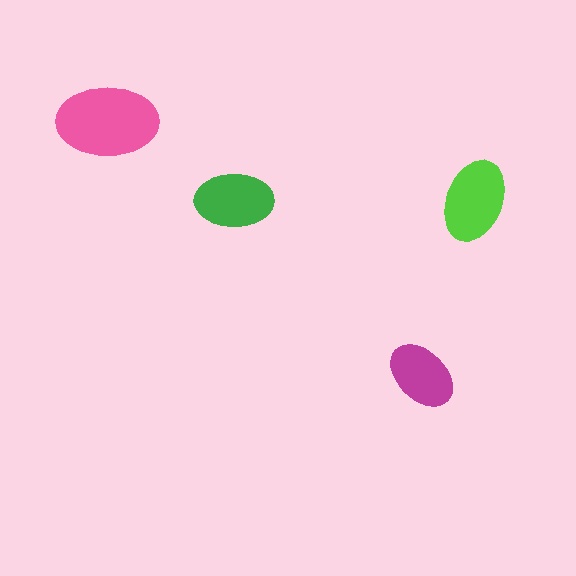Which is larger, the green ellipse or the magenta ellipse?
The green one.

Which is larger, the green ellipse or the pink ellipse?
The pink one.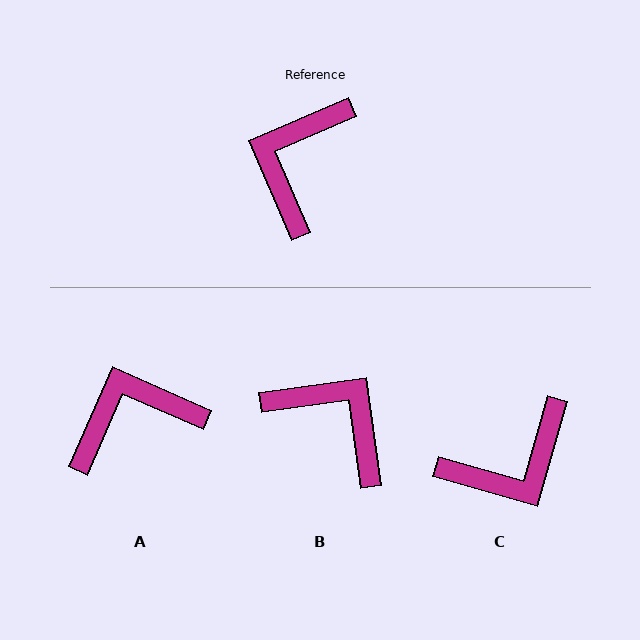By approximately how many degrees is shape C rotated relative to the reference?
Approximately 141 degrees counter-clockwise.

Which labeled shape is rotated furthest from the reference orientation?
C, about 141 degrees away.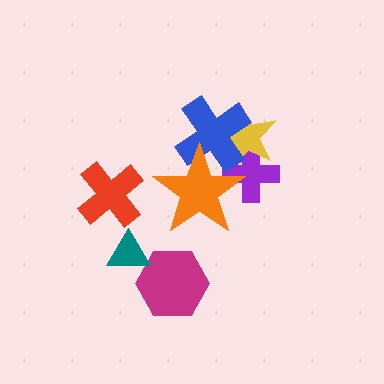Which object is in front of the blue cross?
The orange star is in front of the blue cross.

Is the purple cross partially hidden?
Yes, it is partially covered by another shape.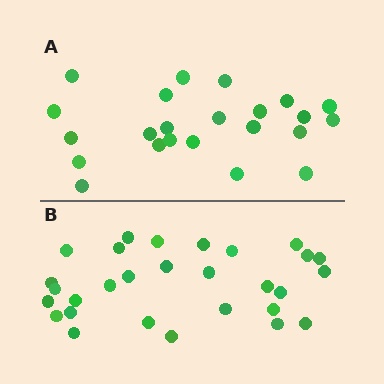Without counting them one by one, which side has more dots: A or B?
Region B (the bottom region) has more dots.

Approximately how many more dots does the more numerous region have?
Region B has about 6 more dots than region A.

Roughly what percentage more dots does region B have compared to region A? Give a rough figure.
About 25% more.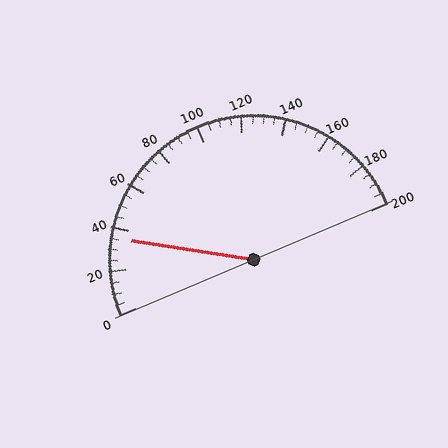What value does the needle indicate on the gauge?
The needle indicates approximately 35.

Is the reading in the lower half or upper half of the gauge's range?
The reading is in the lower half of the range (0 to 200).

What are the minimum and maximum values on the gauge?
The gauge ranges from 0 to 200.